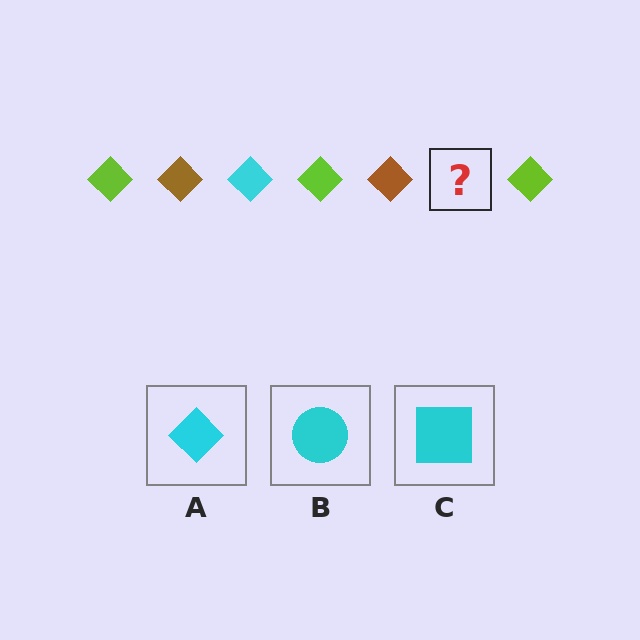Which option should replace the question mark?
Option A.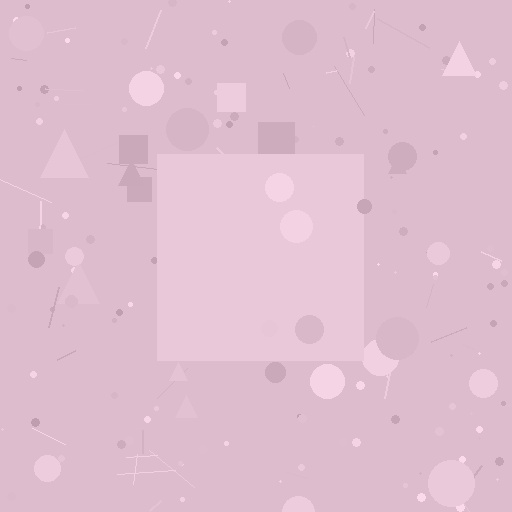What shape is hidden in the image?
A square is hidden in the image.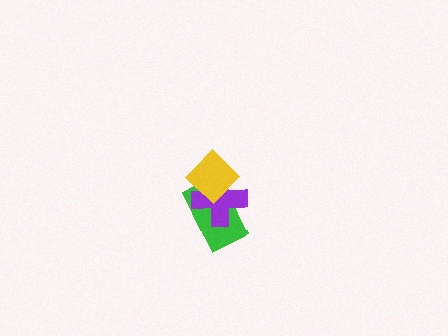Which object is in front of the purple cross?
The yellow diamond is in front of the purple cross.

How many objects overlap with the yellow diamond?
2 objects overlap with the yellow diamond.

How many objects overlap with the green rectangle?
2 objects overlap with the green rectangle.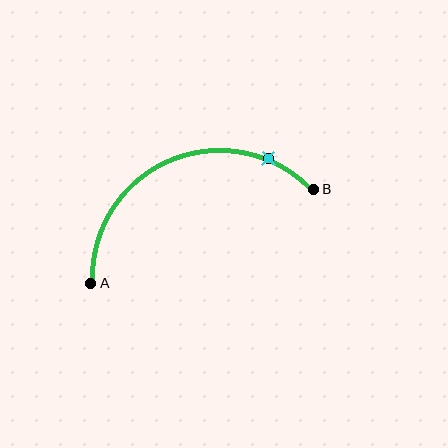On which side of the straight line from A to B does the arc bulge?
The arc bulges above the straight line connecting A and B.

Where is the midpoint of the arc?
The arc midpoint is the point on the curve farthest from the straight line joining A and B. It sits above that line.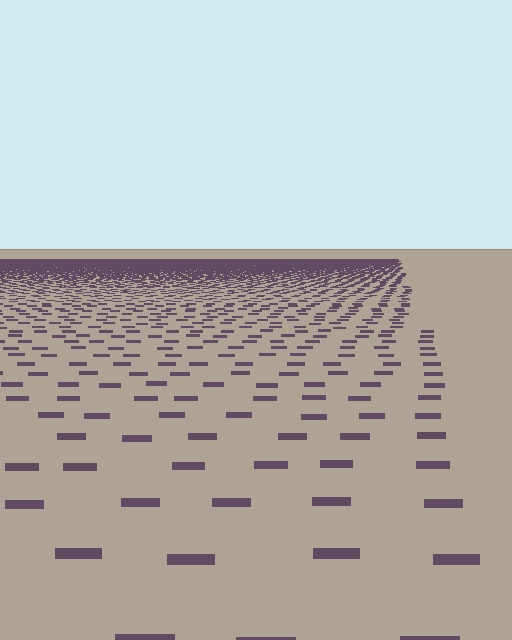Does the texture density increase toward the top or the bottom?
Density increases toward the top.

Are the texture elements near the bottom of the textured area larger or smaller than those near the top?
Larger. Near the bottom, elements are closer to the viewer and appear at a bigger on-screen size.